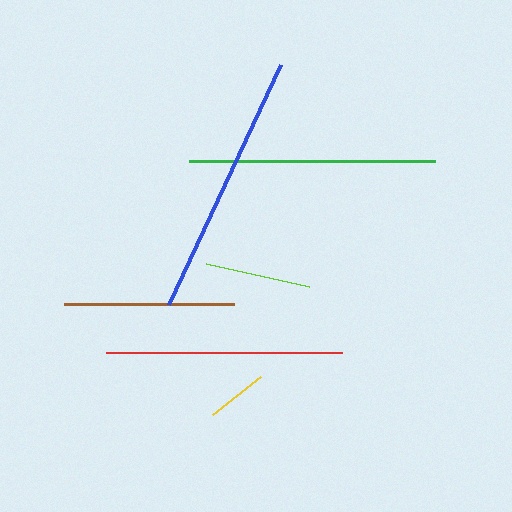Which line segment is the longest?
The blue line is the longest at approximately 266 pixels.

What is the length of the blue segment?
The blue segment is approximately 266 pixels long.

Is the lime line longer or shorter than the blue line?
The blue line is longer than the lime line.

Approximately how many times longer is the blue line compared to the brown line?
The blue line is approximately 1.6 times the length of the brown line.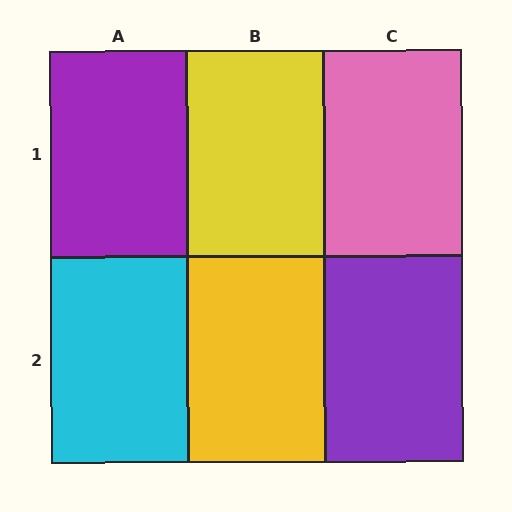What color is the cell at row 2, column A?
Cyan.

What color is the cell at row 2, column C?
Purple.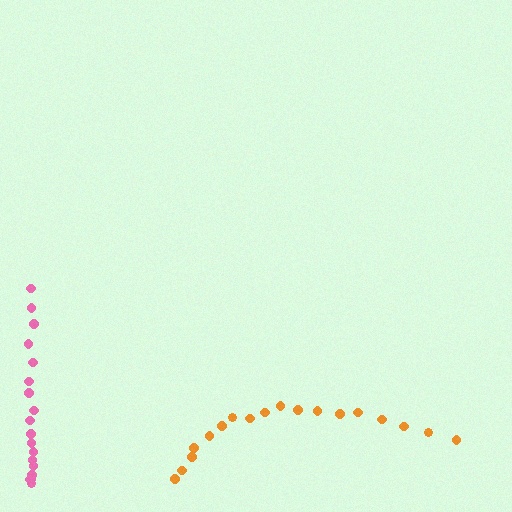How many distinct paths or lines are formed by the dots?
There are 2 distinct paths.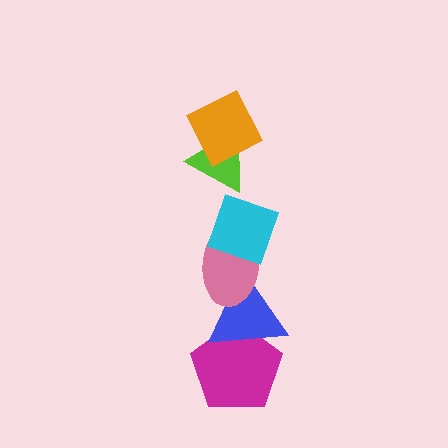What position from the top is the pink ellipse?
The pink ellipse is 4th from the top.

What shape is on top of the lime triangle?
The orange diamond is on top of the lime triangle.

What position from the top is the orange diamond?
The orange diamond is 1st from the top.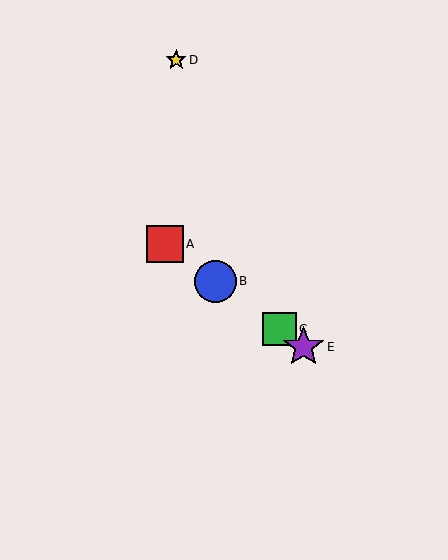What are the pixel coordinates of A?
Object A is at (165, 244).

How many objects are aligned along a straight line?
4 objects (A, B, C, E) are aligned along a straight line.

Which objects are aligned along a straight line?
Objects A, B, C, E are aligned along a straight line.